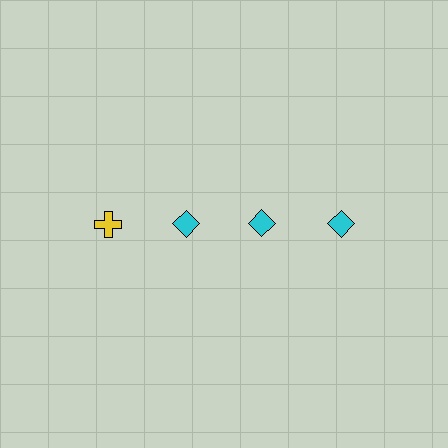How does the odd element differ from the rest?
It differs in both color (yellow instead of cyan) and shape (cross instead of diamond).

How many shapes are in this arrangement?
There are 4 shapes arranged in a grid pattern.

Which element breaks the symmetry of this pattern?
The yellow cross in the top row, leftmost column breaks the symmetry. All other shapes are cyan diamonds.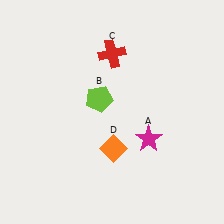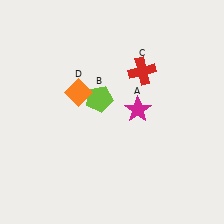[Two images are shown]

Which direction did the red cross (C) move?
The red cross (C) moved right.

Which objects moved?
The objects that moved are: the magenta star (A), the red cross (C), the orange diamond (D).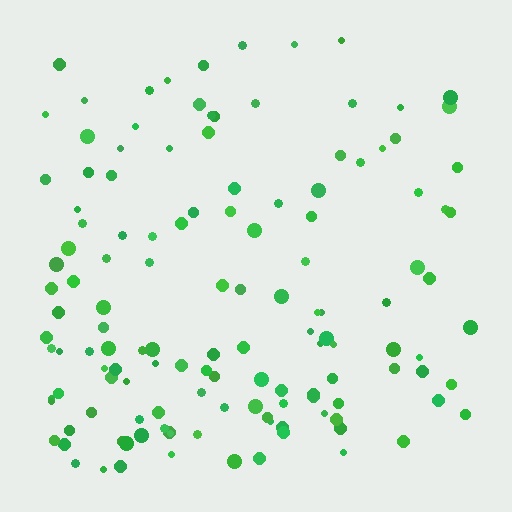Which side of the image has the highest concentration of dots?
The bottom.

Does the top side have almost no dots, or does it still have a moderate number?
Still a moderate number, just noticeably fewer than the bottom.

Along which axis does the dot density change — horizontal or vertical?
Vertical.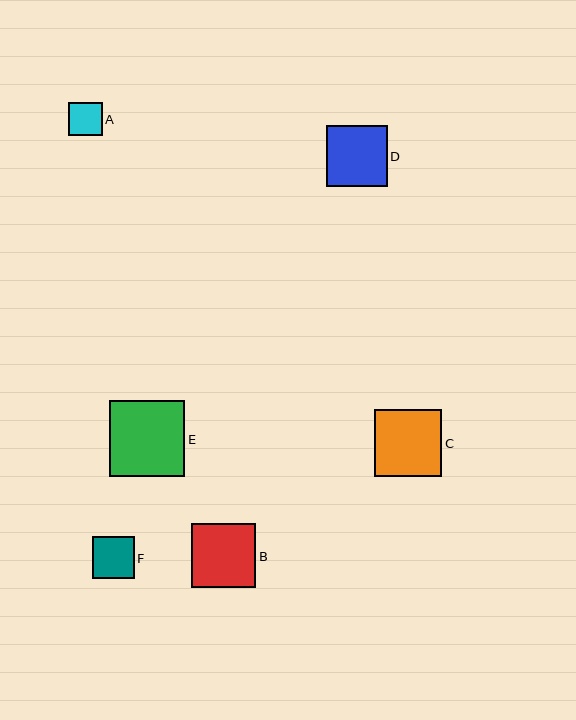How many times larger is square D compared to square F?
Square D is approximately 1.4 times the size of square F.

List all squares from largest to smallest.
From largest to smallest: E, C, B, D, F, A.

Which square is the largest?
Square E is the largest with a size of approximately 75 pixels.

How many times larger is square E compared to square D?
Square E is approximately 1.2 times the size of square D.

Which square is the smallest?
Square A is the smallest with a size of approximately 34 pixels.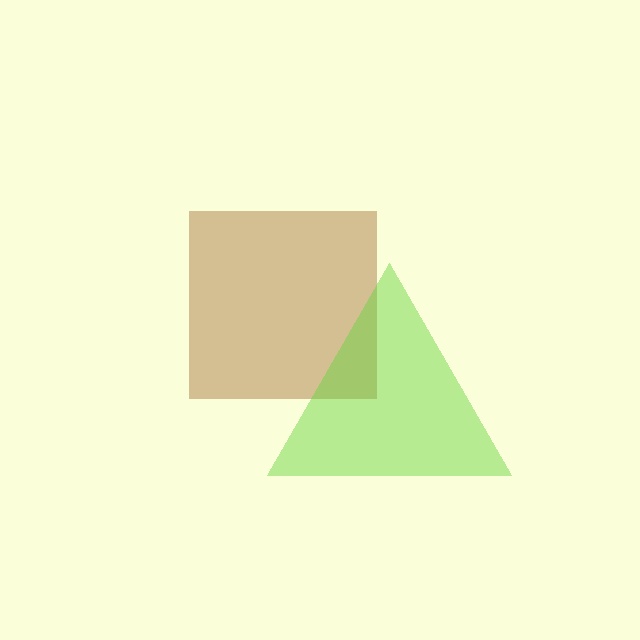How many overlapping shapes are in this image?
There are 2 overlapping shapes in the image.